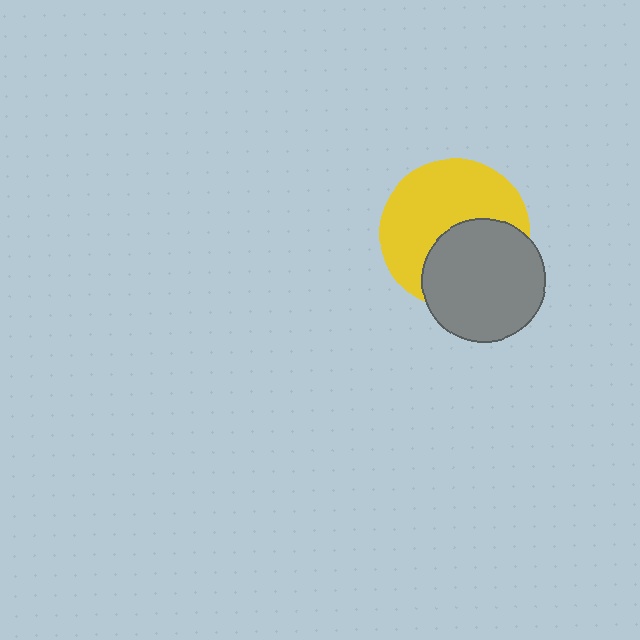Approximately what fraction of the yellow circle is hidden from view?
Roughly 42% of the yellow circle is hidden behind the gray circle.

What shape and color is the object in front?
The object in front is a gray circle.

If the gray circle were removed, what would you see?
You would see the complete yellow circle.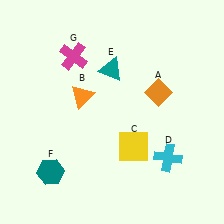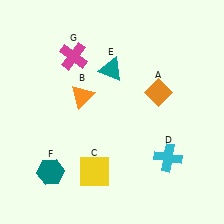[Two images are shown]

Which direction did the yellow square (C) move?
The yellow square (C) moved left.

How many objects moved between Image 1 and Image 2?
1 object moved between the two images.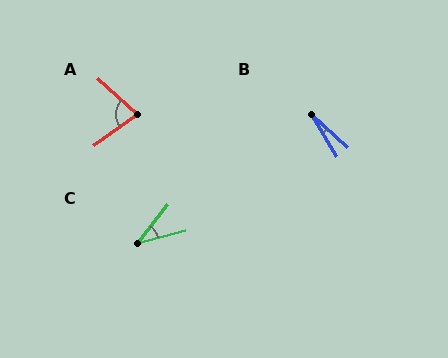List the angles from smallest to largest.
B (17°), C (37°), A (78°).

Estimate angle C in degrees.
Approximately 37 degrees.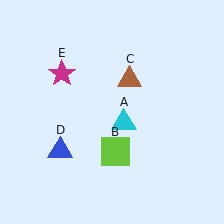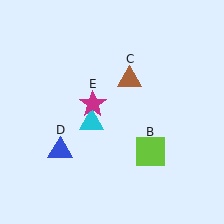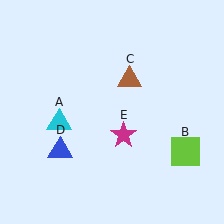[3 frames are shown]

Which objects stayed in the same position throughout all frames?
Brown triangle (object C) and blue triangle (object D) remained stationary.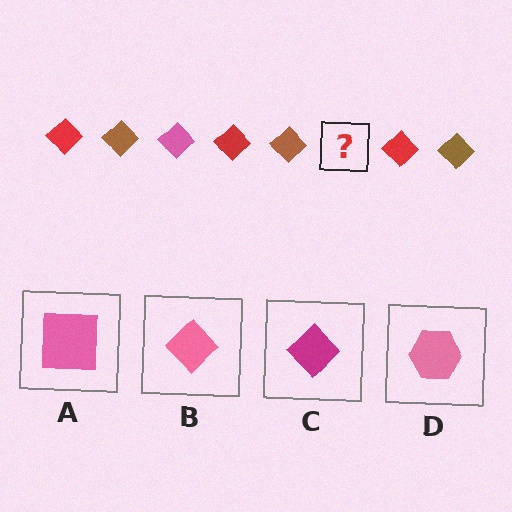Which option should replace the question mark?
Option B.